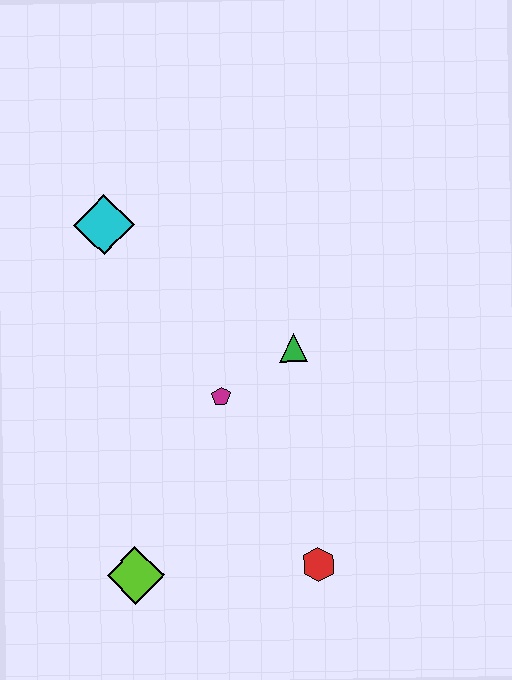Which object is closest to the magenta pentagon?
The green triangle is closest to the magenta pentagon.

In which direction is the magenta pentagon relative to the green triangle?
The magenta pentagon is to the left of the green triangle.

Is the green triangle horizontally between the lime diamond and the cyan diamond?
No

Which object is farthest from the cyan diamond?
The red hexagon is farthest from the cyan diamond.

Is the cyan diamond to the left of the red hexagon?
Yes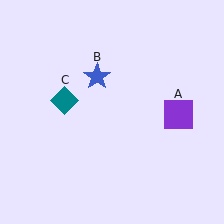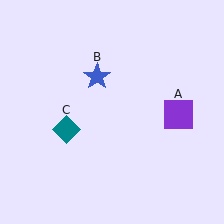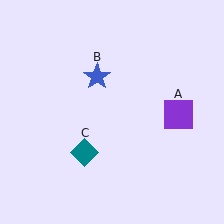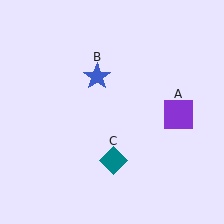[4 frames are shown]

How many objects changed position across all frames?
1 object changed position: teal diamond (object C).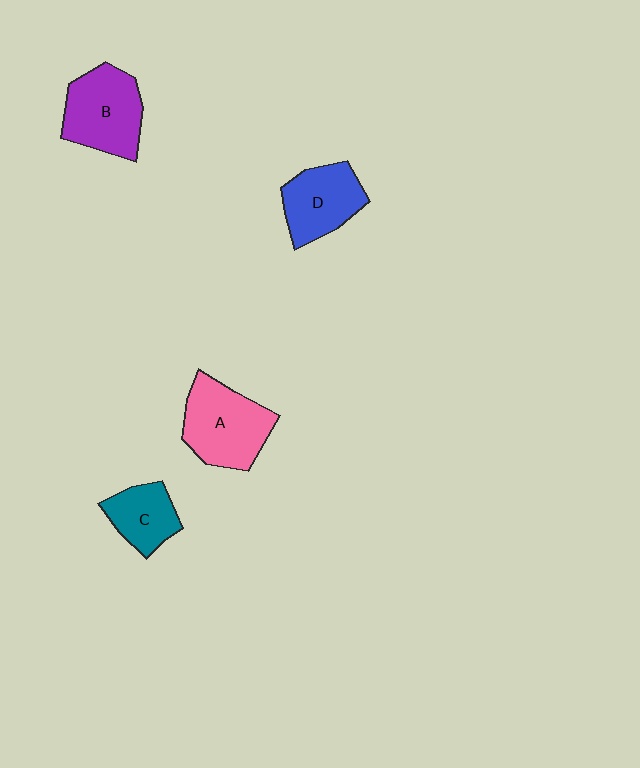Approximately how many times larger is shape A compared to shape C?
Approximately 1.6 times.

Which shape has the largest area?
Shape A (pink).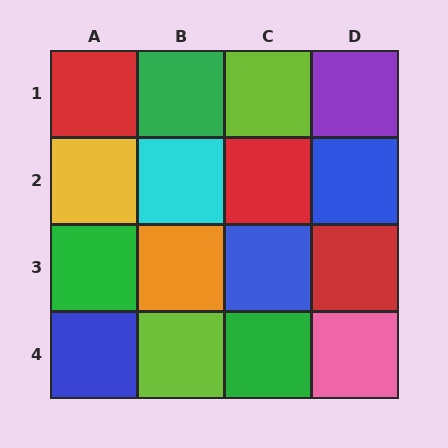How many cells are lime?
2 cells are lime.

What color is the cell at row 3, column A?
Green.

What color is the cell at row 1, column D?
Purple.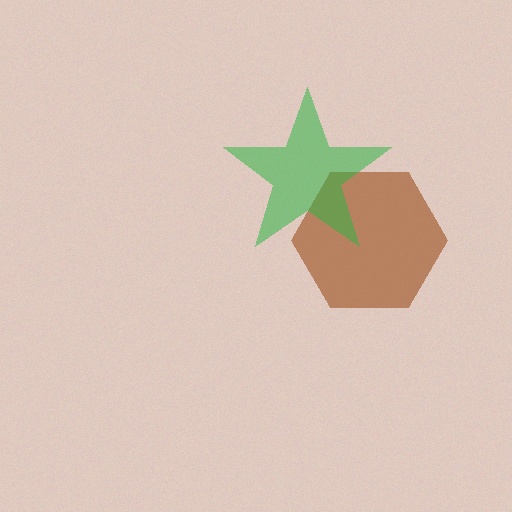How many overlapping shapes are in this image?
There are 2 overlapping shapes in the image.